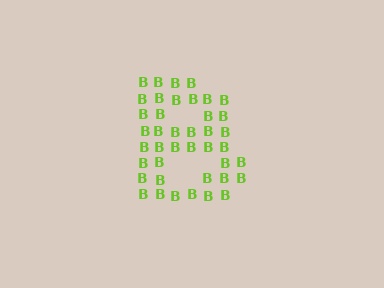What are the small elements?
The small elements are letter B's.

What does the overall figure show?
The overall figure shows the letter B.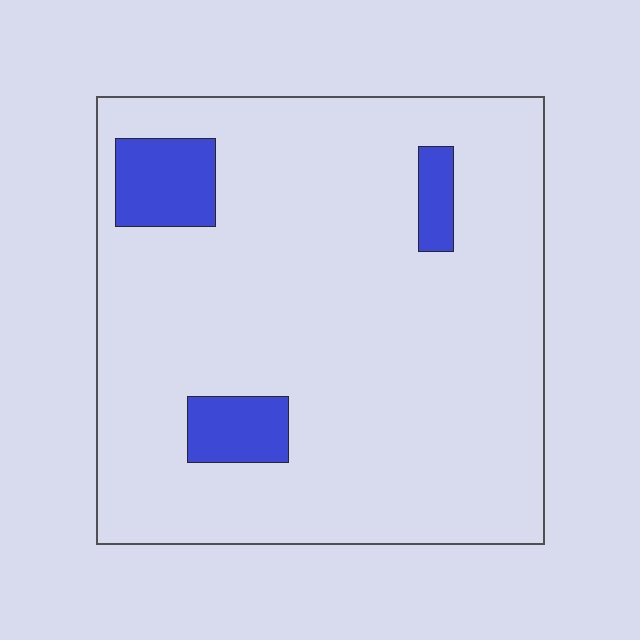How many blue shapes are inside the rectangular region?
3.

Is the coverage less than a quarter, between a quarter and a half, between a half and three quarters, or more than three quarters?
Less than a quarter.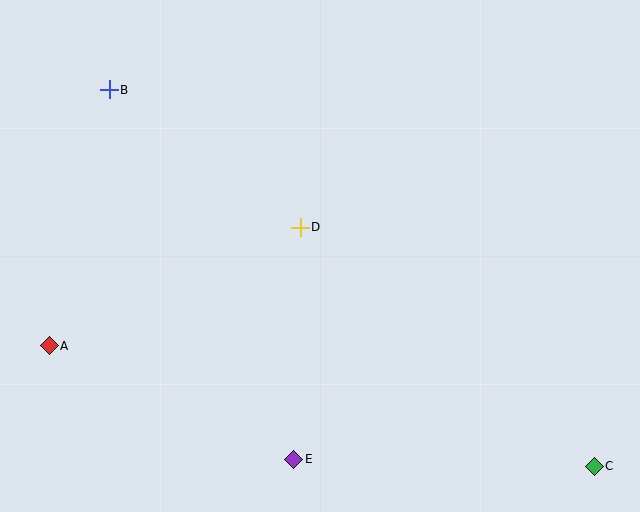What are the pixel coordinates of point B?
Point B is at (109, 90).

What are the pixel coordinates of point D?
Point D is at (300, 228).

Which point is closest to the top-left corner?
Point B is closest to the top-left corner.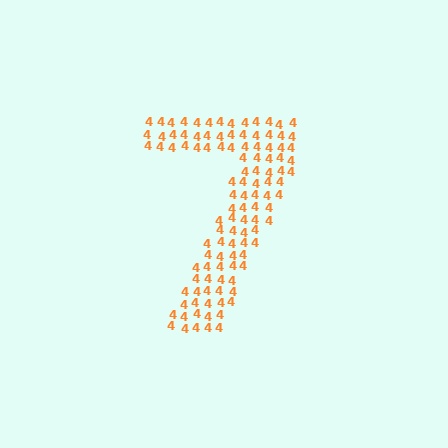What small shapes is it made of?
It is made of small digit 4's.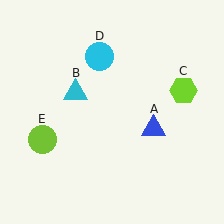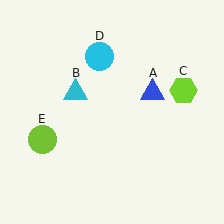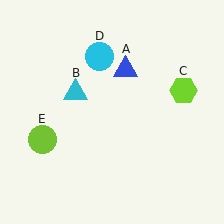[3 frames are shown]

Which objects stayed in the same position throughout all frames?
Cyan triangle (object B) and lime hexagon (object C) and cyan circle (object D) and lime circle (object E) remained stationary.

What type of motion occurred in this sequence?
The blue triangle (object A) rotated counterclockwise around the center of the scene.